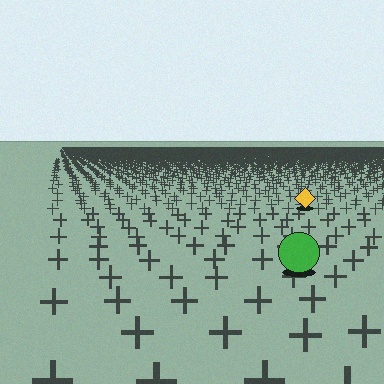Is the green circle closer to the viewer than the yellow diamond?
Yes. The green circle is closer — you can tell from the texture gradient: the ground texture is coarser near it.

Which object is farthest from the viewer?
The yellow diamond is farthest from the viewer. It appears smaller and the ground texture around it is denser.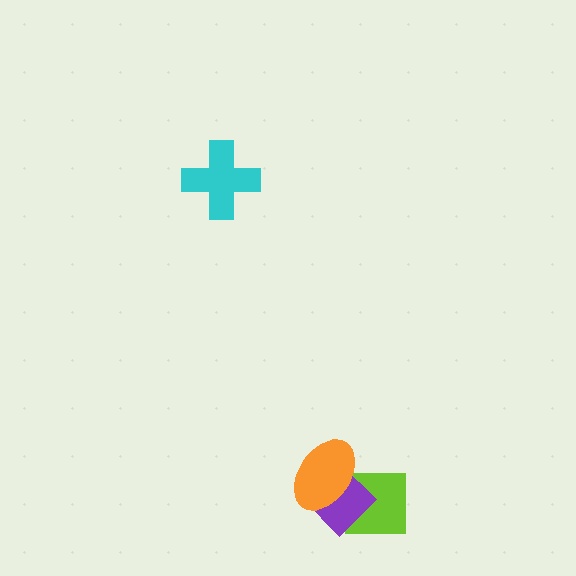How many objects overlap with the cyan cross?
0 objects overlap with the cyan cross.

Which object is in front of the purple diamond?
The orange ellipse is in front of the purple diamond.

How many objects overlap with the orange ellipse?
2 objects overlap with the orange ellipse.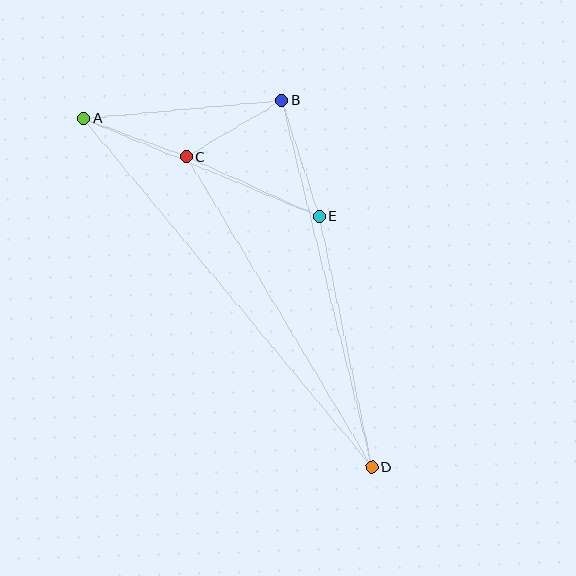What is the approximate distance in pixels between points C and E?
The distance between C and E is approximately 145 pixels.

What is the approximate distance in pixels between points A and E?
The distance between A and E is approximately 255 pixels.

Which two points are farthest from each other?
Points A and D are farthest from each other.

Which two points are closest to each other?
Points A and C are closest to each other.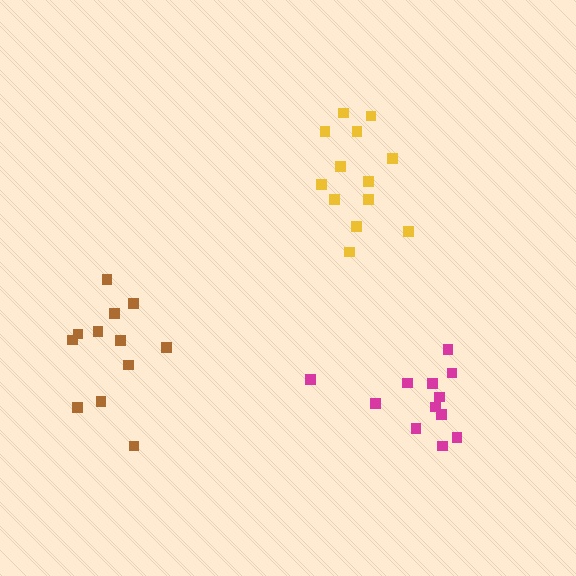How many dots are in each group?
Group 1: 12 dots, Group 2: 12 dots, Group 3: 13 dots (37 total).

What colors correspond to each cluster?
The clusters are colored: magenta, brown, yellow.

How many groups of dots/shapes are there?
There are 3 groups.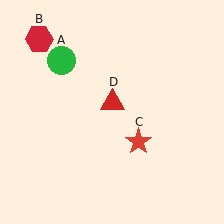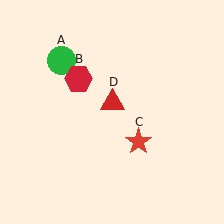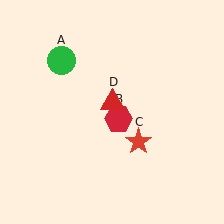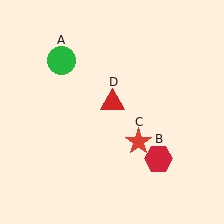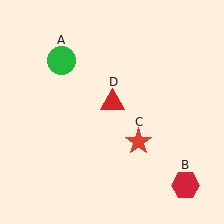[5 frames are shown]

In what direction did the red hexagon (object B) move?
The red hexagon (object B) moved down and to the right.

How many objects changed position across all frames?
1 object changed position: red hexagon (object B).